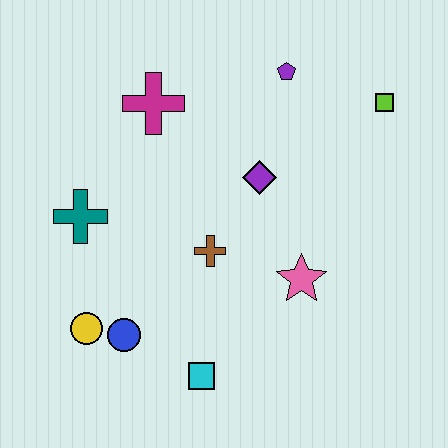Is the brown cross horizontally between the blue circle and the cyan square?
No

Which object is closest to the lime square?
The purple pentagon is closest to the lime square.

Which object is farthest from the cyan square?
The lime square is farthest from the cyan square.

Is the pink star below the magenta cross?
Yes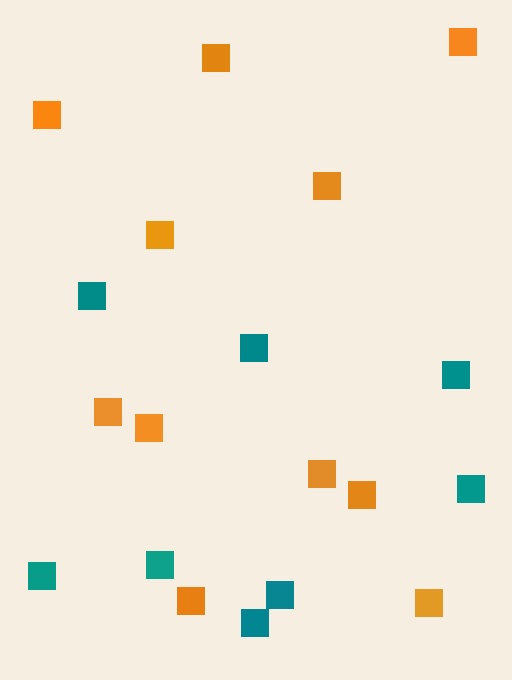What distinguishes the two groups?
There are 2 groups: one group of orange squares (11) and one group of teal squares (8).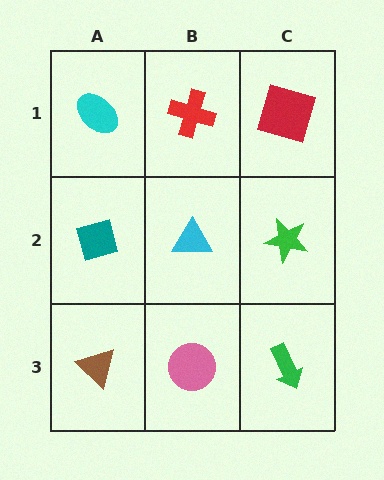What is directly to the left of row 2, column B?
A teal diamond.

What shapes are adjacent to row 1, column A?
A teal diamond (row 2, column A), a red cross (row 1, column B).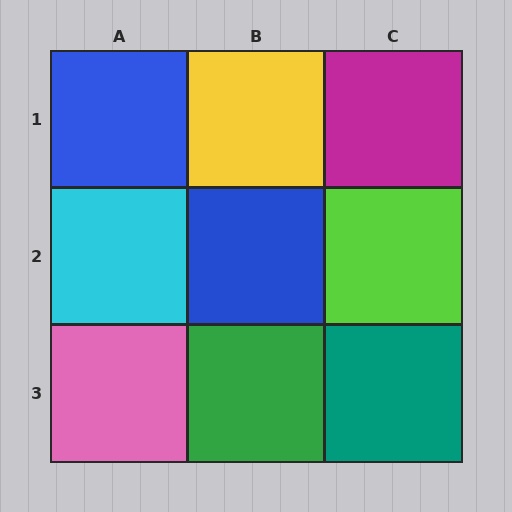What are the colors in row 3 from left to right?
Pink, green, teal.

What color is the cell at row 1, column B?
Yellow.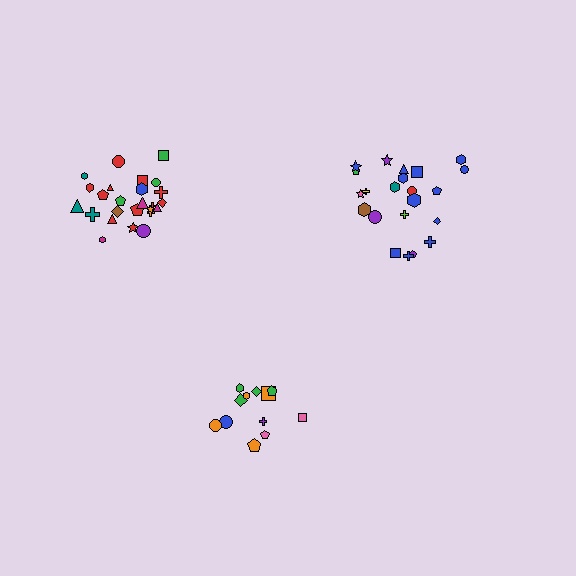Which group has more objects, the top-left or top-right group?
The top-left group.